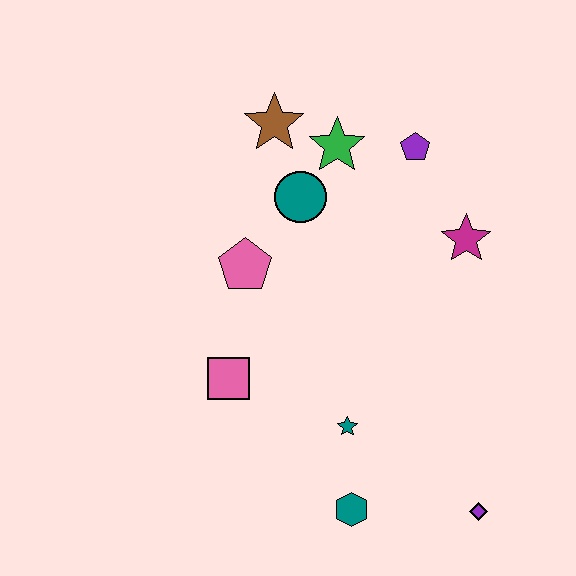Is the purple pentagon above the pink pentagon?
Yes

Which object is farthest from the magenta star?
The teal hexagon is farthest from the magenta star.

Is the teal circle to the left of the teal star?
Yes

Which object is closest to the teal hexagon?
The teal star is closest to the teal hexagon.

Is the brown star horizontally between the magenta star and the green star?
No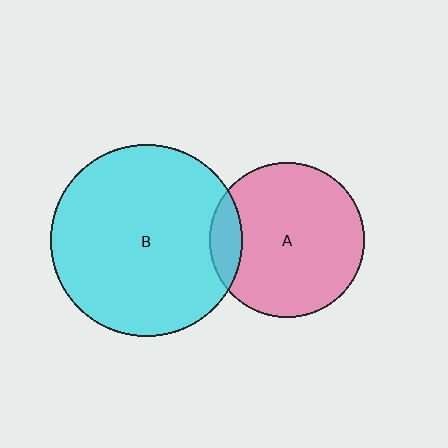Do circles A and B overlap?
Yes.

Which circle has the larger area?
Circle B (cyan).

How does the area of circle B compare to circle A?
Approximately 1.6 times.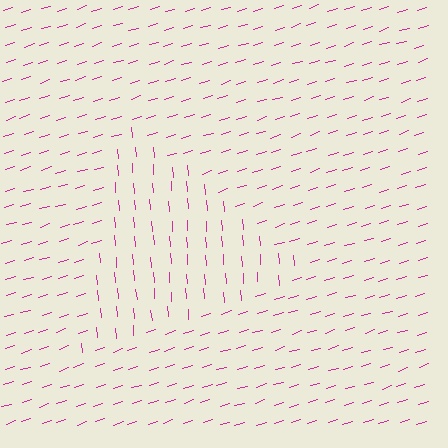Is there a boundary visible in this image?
Yes, there is a texture boundary formed by a change in line orientation.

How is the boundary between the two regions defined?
The boundary is defined purely by a change in line orientation (approximately 77 degrees difference). All lines are the same color and thickness.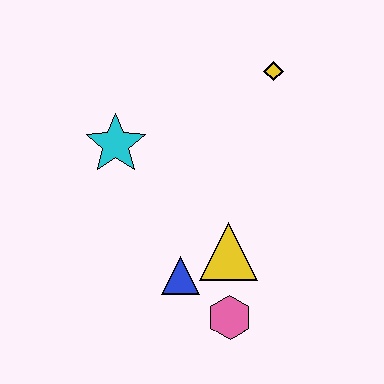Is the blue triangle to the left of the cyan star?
No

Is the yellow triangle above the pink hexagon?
Yes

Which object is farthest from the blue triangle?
The yellow diamond is farthest from the blue triangle.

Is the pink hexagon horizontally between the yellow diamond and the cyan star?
Yes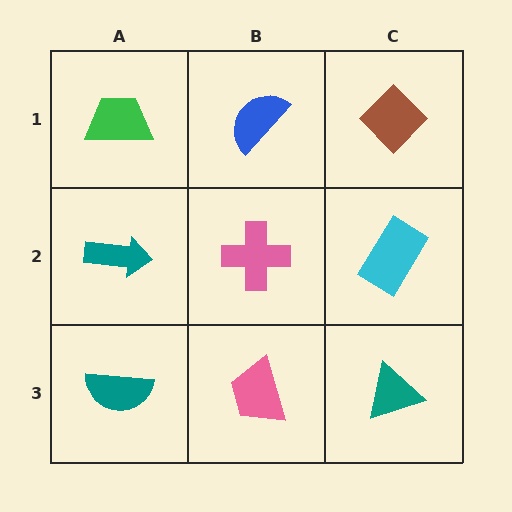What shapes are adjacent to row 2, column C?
A brown diamond (row 1, column C), a teal triangle (row 3, column C), a pink cross (row 2, column B).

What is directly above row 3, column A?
A teal arrow.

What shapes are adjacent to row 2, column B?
A blue semicircle (row 1, column B), a pink trapezoid (row 3, column B), a teal arrow (row 2, column A), a cyan rectangle (row 2, column C).